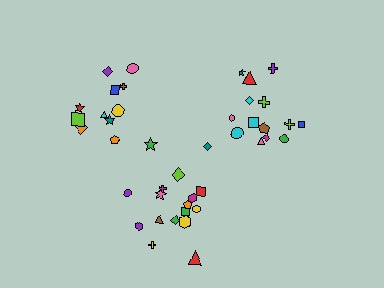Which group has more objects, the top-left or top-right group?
The top-right group.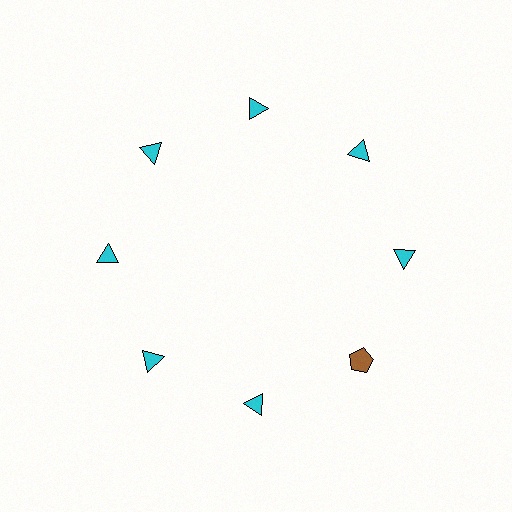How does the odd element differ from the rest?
It differs in both color (brown instead of cyan) and shape (pentagon instead of triangle).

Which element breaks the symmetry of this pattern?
The brown pentagon at roughly the 4 o'clock position breaks the symmetry. All other shapes are cyan triangles.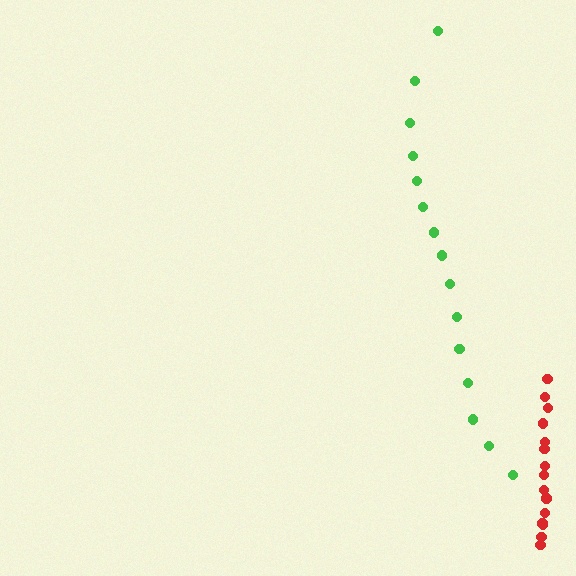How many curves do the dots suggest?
There are 2 distinct paths.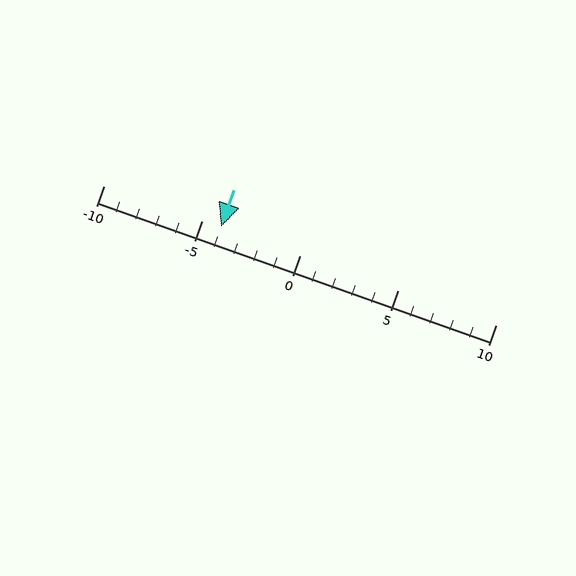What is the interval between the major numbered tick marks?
The major tick marks are spaced 5 units apart.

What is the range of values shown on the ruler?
The ruler shows values from -10 to 10.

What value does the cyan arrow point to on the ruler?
The cyan arrow points to approximately -4.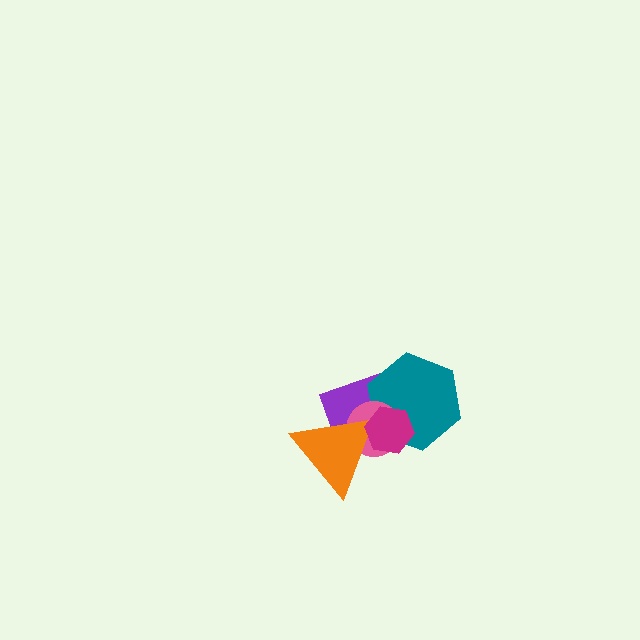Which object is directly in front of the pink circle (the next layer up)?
The orange triangle is directly in front of the pink circle.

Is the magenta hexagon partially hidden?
No, no other shape covers it.